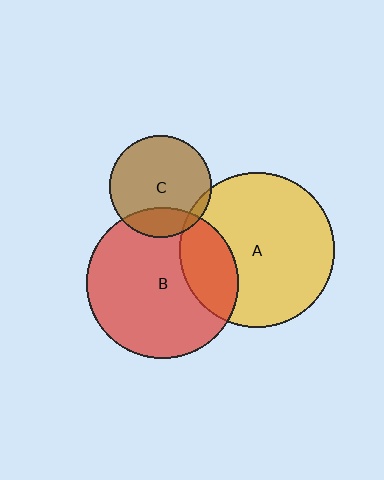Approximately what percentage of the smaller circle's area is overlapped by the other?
Approximately 20%.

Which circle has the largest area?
Circle A (yellow).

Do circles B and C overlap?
Yes.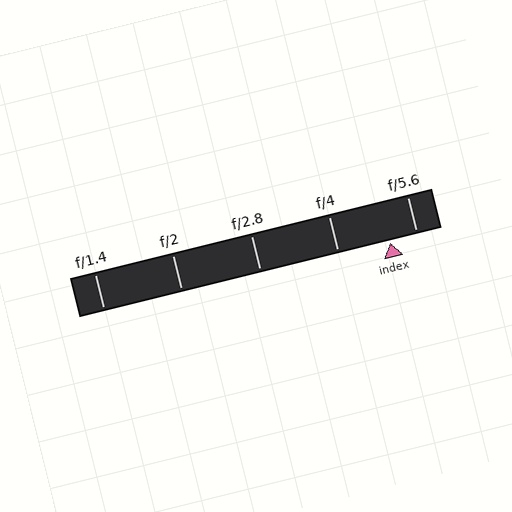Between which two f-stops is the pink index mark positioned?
The index mark is between f/4 and f/5.6.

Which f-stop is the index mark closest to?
The index mark is closest to f/5.6.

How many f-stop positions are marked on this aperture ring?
There are 5 f-stop positions marked.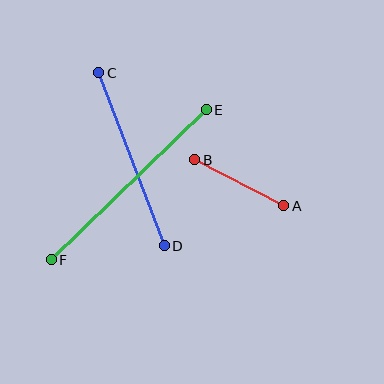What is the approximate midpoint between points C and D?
The midpoint is at approximately (131, 159) pixels.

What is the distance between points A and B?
The distance is approximately 100 pixels.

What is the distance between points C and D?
The distance is approximately 185 pixels.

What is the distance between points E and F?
The distance is approximately 216 pixels.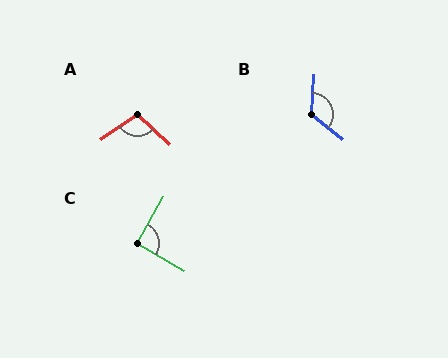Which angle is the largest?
B, at approximately 125 degrees.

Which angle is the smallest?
C, at approximately 91 degrees.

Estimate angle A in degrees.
Approximately 104 degrees.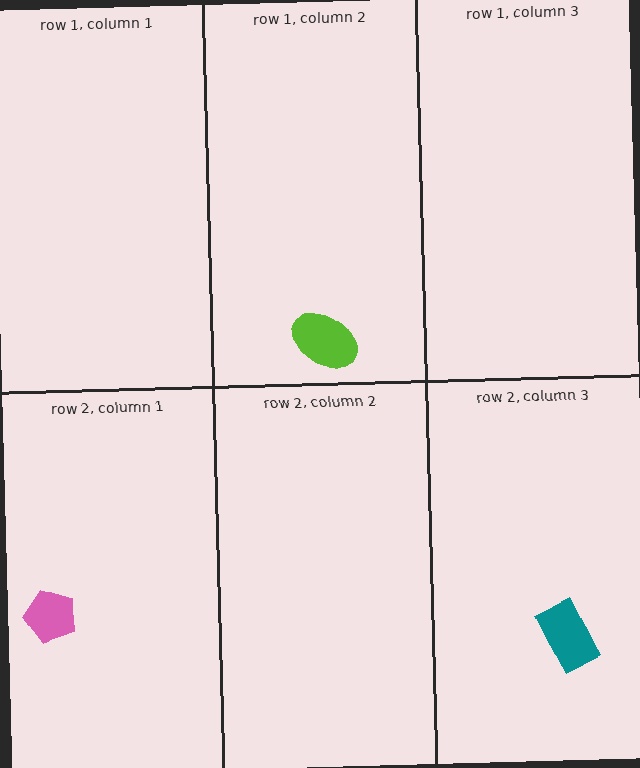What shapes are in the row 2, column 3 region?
The teal rectangle.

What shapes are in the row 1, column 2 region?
The lime ellipse.